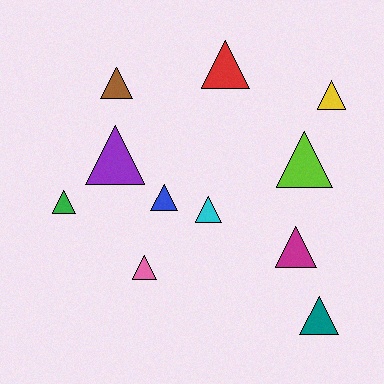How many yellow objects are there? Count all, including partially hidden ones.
There is 1 yellow object.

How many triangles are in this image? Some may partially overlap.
There are 11 triangles.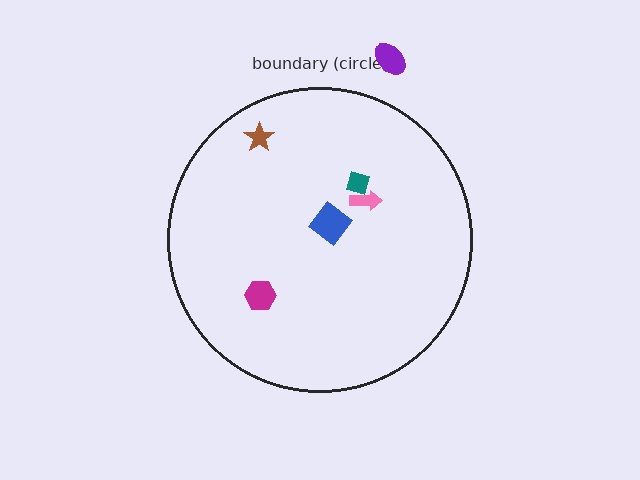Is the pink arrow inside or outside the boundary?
Inside.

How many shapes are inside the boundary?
5 inside, 1 outside.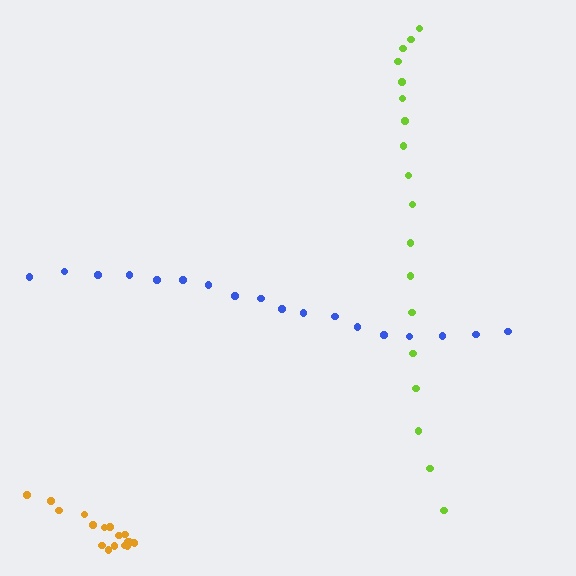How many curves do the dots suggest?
There are 3 distinct paths.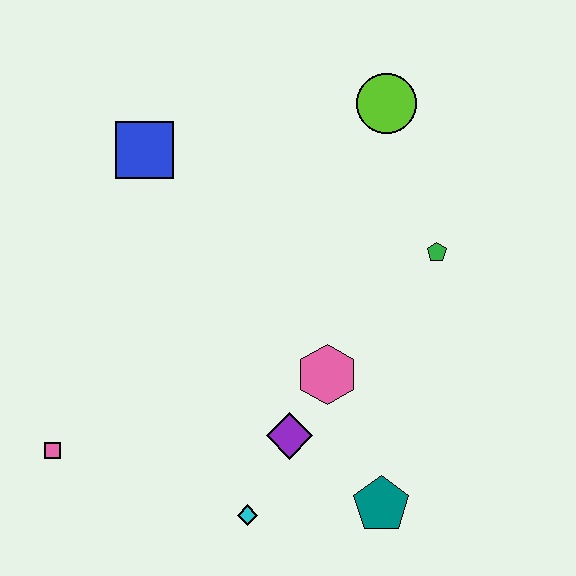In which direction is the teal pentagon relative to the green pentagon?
The teal pentagon is below the green pentagon.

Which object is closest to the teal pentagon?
The purple diamond is closest to the teal pentagon.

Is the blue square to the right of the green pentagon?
No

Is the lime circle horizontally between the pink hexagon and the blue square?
No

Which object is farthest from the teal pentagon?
The blue square is farthest from the teal pentagon.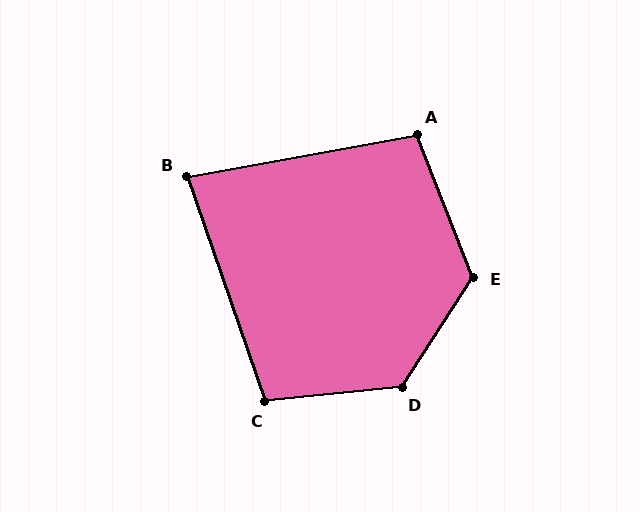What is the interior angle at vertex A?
Approximately 101 degrees (obtuse).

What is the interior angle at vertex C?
Approximately 104 degrees (obtuse).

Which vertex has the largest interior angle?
D, at approximately 129 degrees.